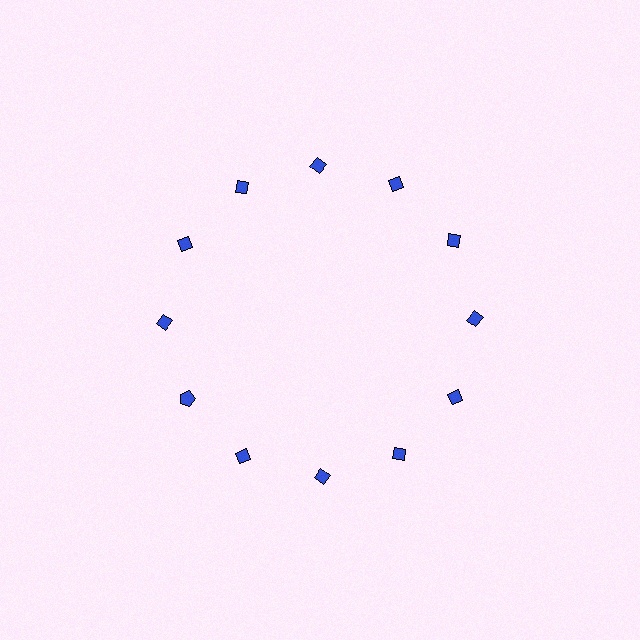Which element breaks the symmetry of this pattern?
The blue pentagon at roughly the 8 o'clock position breaks the symmetry. All other shapes are blue diamonds.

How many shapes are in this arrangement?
There are 12 shapes arranged in a ring pattern.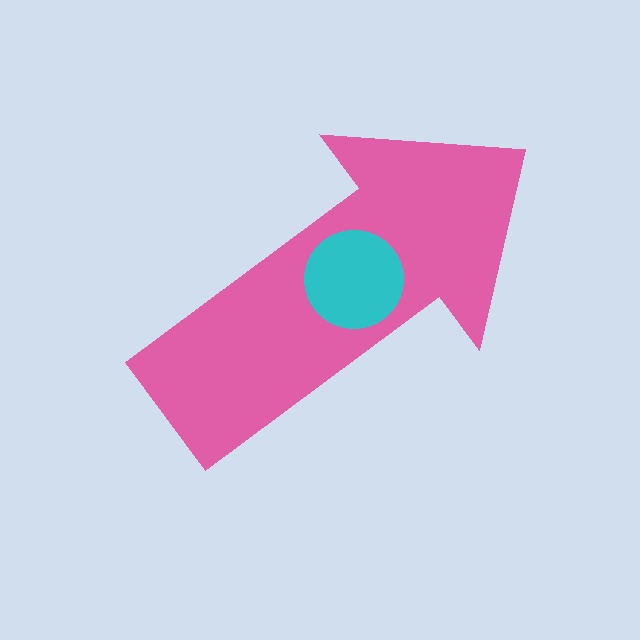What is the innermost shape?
The cyan circle.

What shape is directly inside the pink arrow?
The cyan circle.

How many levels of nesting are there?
2.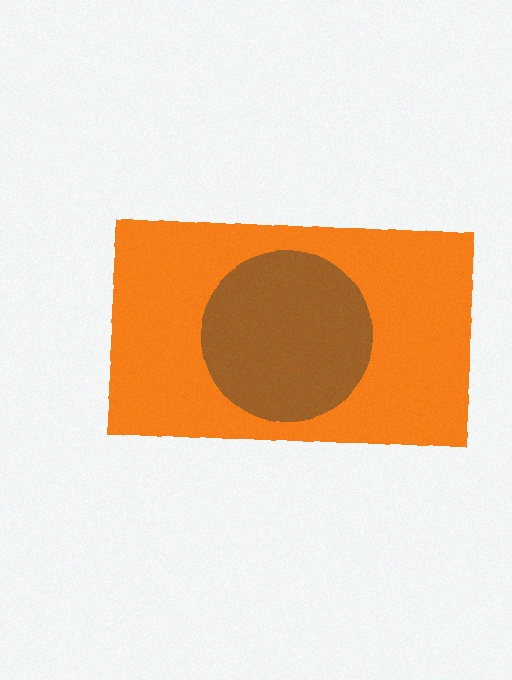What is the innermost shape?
The brown circle.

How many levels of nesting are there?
2.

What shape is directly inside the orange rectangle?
The brown circle.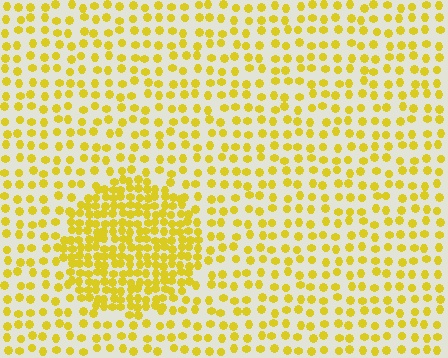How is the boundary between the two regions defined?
The boundary is defined by a change in element density (approximately 2.3x ratio). All elements are the same color, size, and shape.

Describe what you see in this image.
The image contains small yellow elements arranged at two different densities. A circle-shaped region is visible where the elements are more densely packed than the surrounding area.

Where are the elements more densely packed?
The elements are more densely packed inside the circle boundary.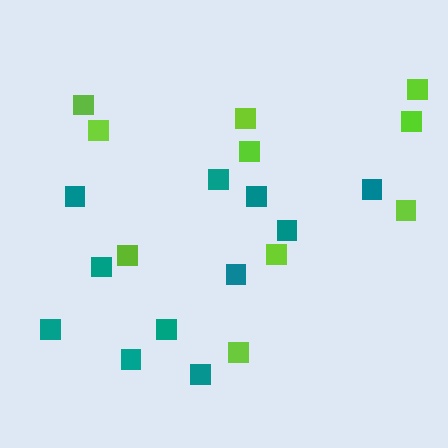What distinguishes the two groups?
There are 2 groups: one group of teal squares (11) and one group of lime squares (10).